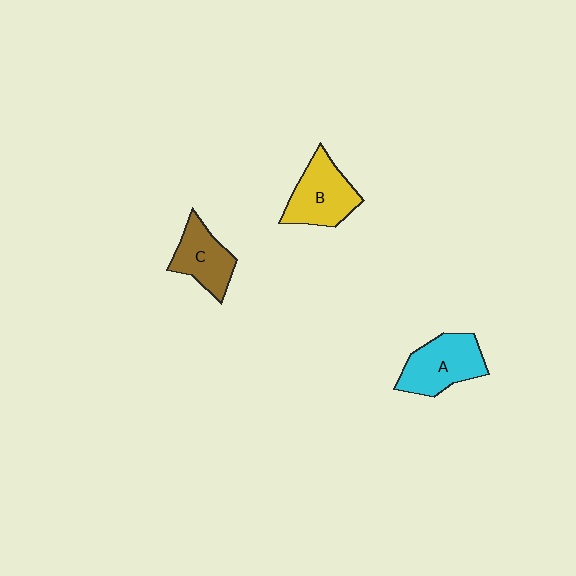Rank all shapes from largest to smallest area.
From largest to smallest: A (cyan), B (yellow), C (brown).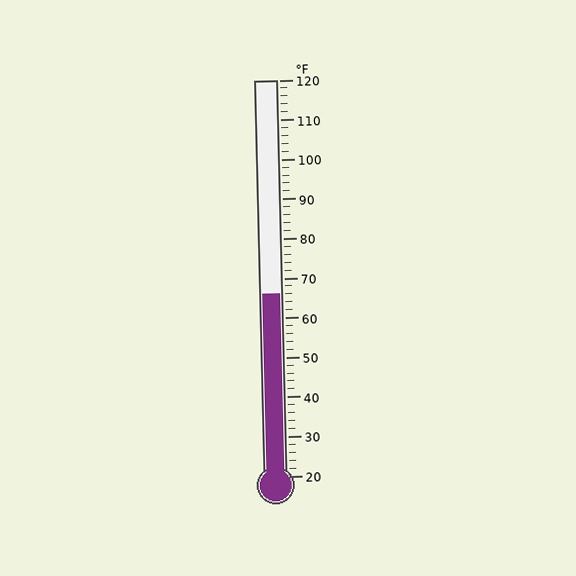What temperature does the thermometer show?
The thermometer shows approximately 66°F.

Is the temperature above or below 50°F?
The temperature is above 50°F.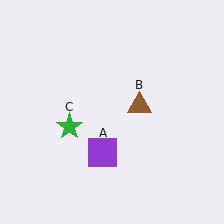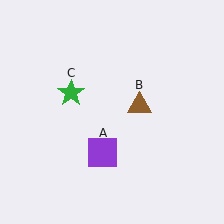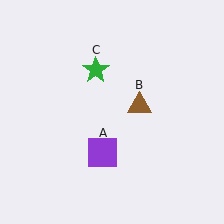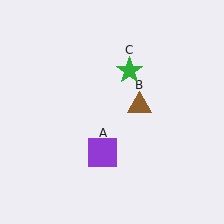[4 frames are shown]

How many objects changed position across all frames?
1 object changed position: green star (object C).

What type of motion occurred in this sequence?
The green star (object C) rotated clockwise around the center of the scene.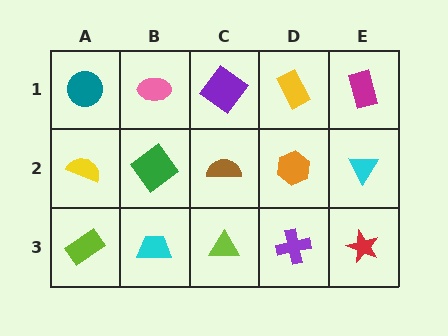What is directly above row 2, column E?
A magenta rectangle.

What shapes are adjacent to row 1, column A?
A yellow semicircle (row 2, column A), a pink ellipse (row 1, column B).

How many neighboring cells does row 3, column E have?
2.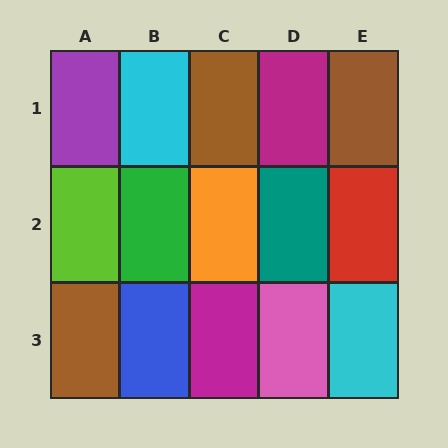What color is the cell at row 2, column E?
Red.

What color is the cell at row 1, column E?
Brown.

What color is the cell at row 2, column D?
Teal.